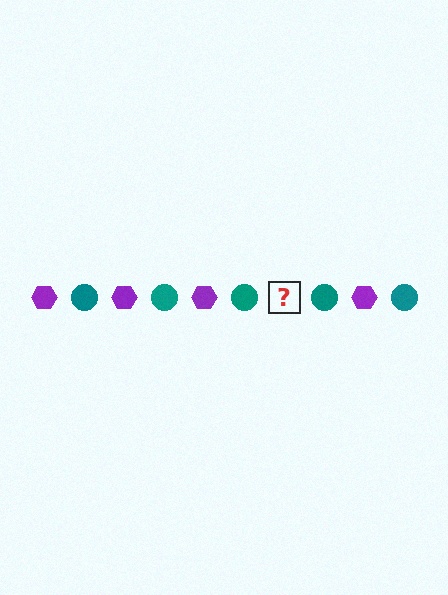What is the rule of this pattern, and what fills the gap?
The rule is that the pattern alternates between purple hexagon and teal circle. The gap should be filled with a purple hexagon.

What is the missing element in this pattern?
The missing element is a purple hexagon.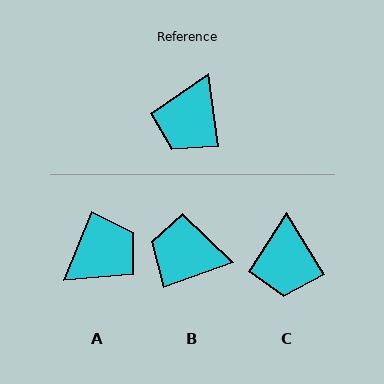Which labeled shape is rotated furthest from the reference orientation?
A, about 150 degrees away.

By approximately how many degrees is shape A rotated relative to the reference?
Approximately 150 degrees counter-clockwise.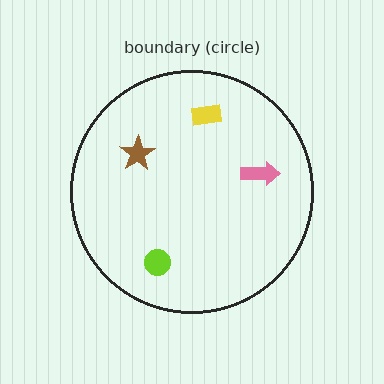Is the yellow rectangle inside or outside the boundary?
Inside.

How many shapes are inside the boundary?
4 inside, 0 outside.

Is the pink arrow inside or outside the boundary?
Inside.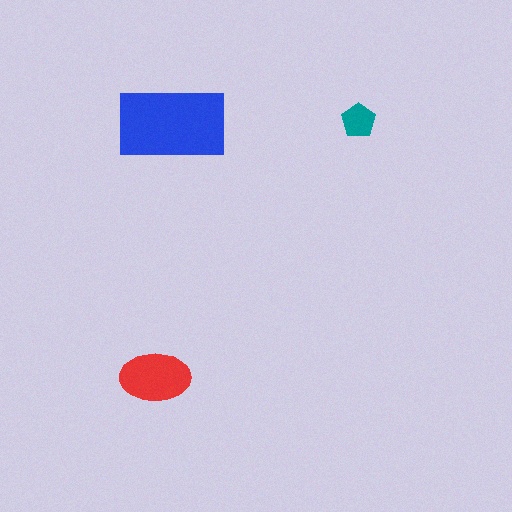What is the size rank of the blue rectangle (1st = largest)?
1st.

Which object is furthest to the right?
The teal pentagon is rightmost.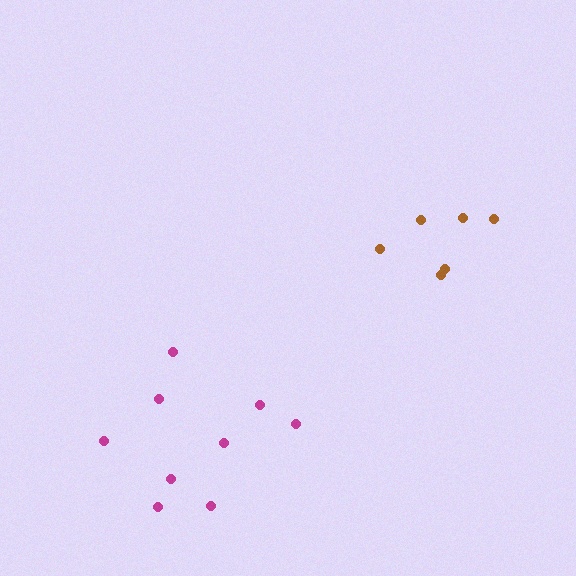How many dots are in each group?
Group 1: 9 dots, Group 2: 6 dots (15 total).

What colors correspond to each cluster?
The clusters are colored: magenta, brown.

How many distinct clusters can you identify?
There are 2 distinct clusters.